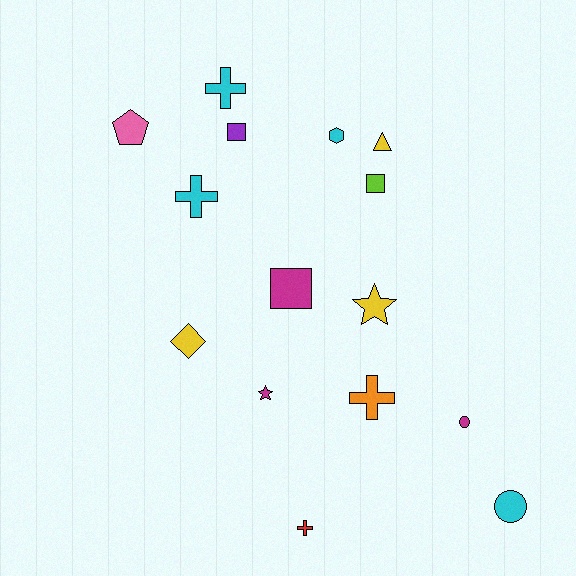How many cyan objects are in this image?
There are 4 cyan objects.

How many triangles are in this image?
There is 1 triangle.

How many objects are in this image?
There are 15 objects.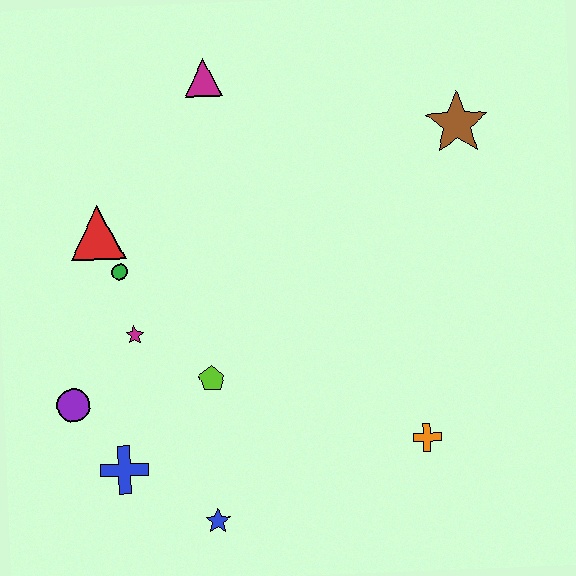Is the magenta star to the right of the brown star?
No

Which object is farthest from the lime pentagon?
The brown star is farthest from the lime pentagon.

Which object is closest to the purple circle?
The blue cross is closest to the purple circle.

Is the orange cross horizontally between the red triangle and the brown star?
Yes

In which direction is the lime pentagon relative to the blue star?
The lime pentagon is above the blue star.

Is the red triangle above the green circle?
Yes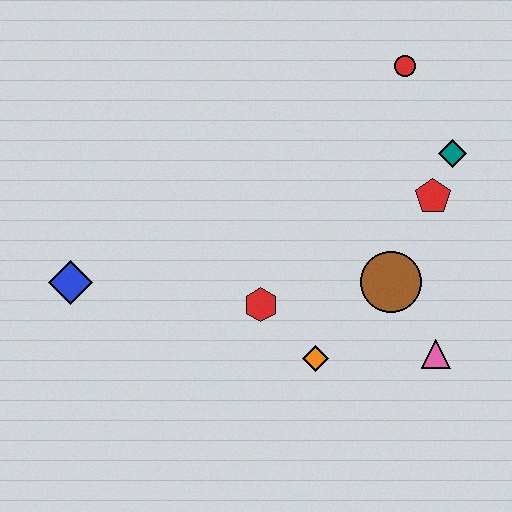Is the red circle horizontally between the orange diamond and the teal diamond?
Yes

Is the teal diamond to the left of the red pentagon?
No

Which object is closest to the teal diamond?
The red pentagon is closest to the teal diamond.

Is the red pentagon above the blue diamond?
Yes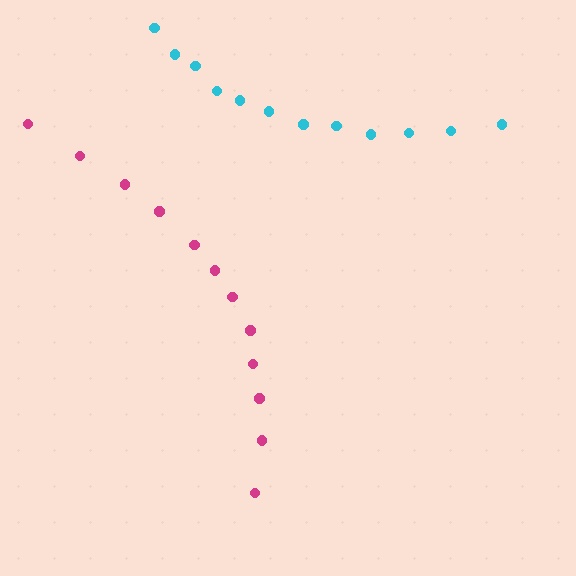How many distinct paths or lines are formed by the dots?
There are 2 distinct paths.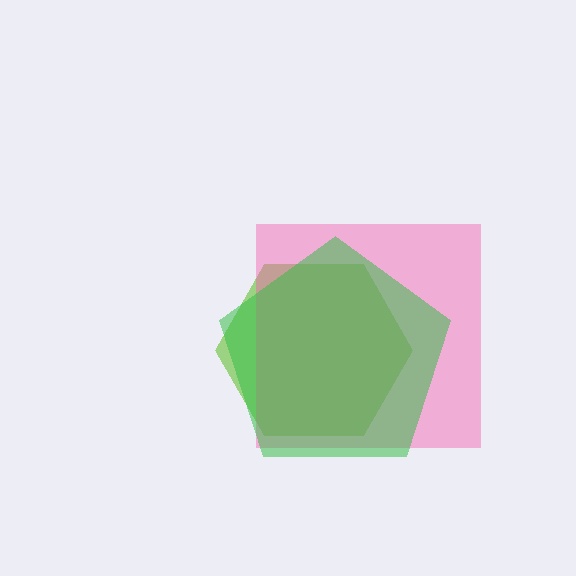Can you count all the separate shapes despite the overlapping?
Yes, there are 3 separate shapes.